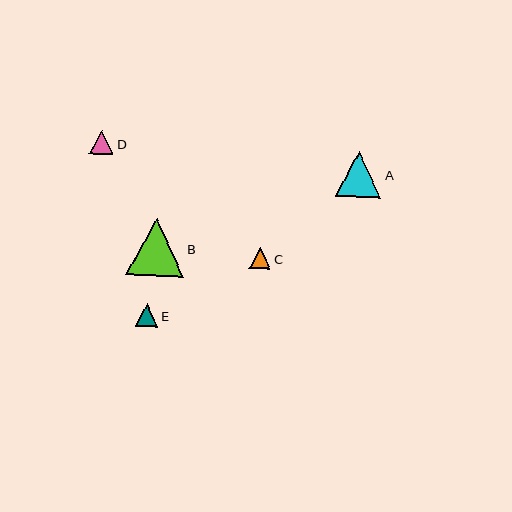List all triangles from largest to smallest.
From largest to smallest: B, A, D, E, C.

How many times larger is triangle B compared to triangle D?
Triangle B is approximately 2.4 times the size of triangle D.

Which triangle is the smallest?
Triangle C is the smallest with a size of approximately 21 pixels.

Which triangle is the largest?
Triangle B is the largest with a size of approximately 57 pixels.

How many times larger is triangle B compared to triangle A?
Triangle B is approximately 1.3 times the size of triangle A.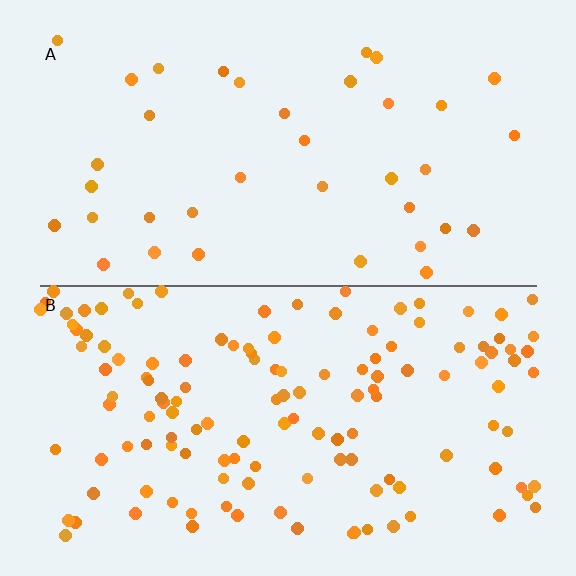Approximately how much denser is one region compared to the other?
Approximately 3.6× — region B over region A.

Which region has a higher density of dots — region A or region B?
B (the bottom).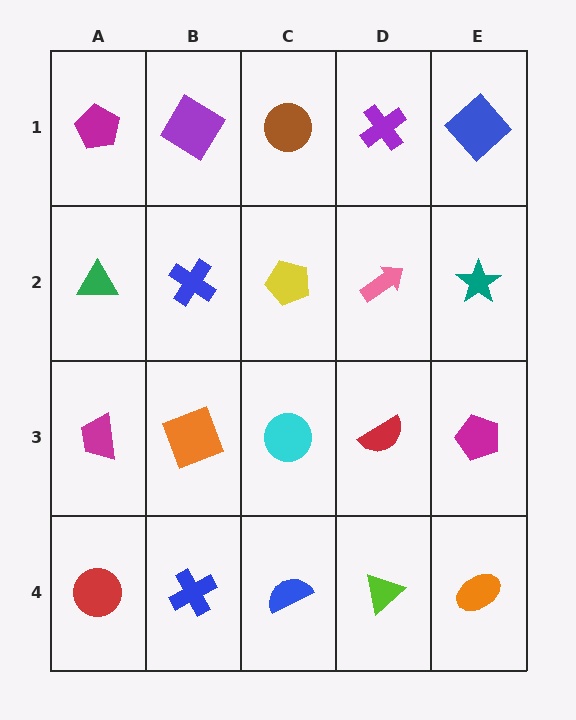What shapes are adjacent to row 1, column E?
A teal star (row 2, column E), a purple cross (row 1, column D).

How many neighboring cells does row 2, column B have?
4.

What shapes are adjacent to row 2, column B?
A purple diamond (row 1, column B), an orange square (row 3, column B), a green triangle (row 2, column A), a yellow pentagon (row 2, column C).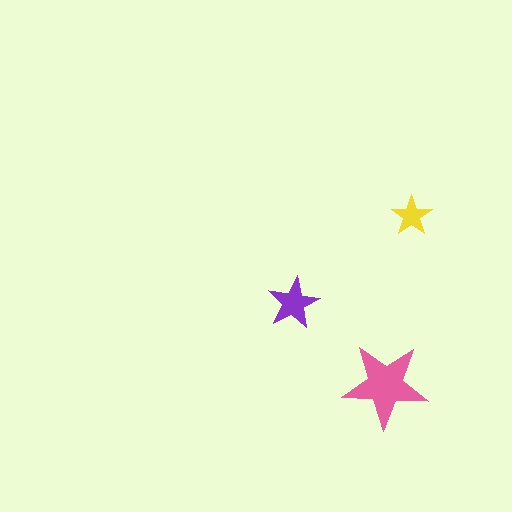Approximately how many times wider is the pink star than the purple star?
About 1.5 times wider.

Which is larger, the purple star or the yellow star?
The purple one.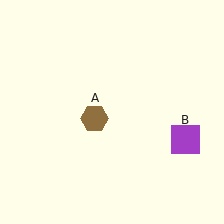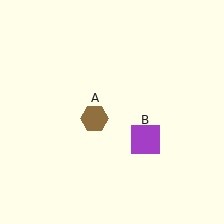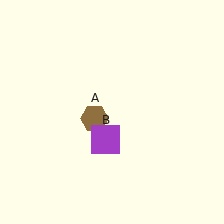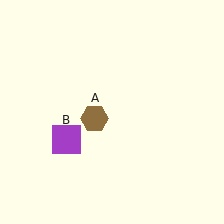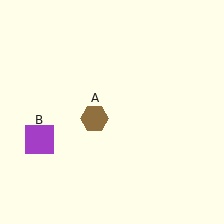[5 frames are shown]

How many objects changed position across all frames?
1 object changed position: purple square (object B).